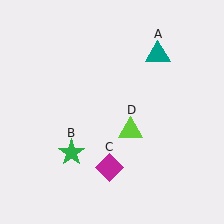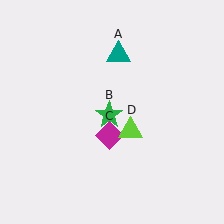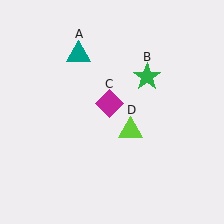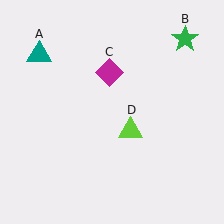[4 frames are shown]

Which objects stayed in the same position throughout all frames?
Lime triangle (object D) remained stationary.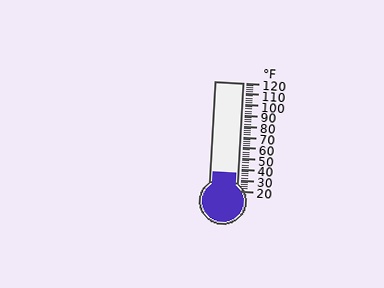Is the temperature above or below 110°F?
The temperature is below 110°F.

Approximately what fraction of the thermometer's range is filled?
The thermometer is filled to approximately 15% of its range.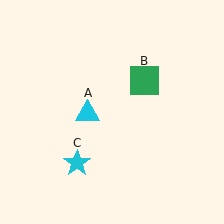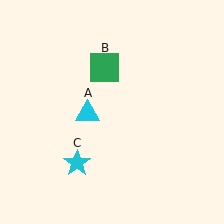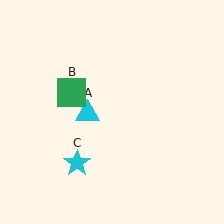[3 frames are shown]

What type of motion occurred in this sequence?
The green square (object B) rotated counterclockwise around the center of the scene.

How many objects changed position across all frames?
1 object changed position: green square (object B).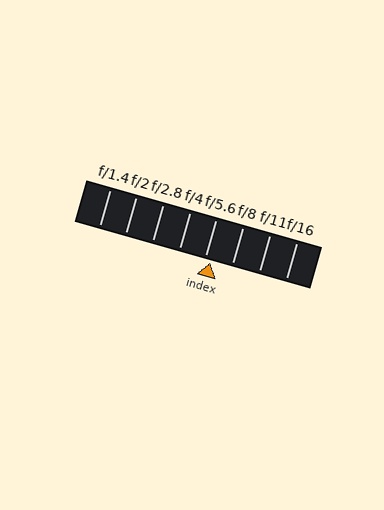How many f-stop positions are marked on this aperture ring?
There are 8 f-stop positions marked.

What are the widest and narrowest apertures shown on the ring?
The widest aperture shown is f/1.4 and the narrowest is f/16.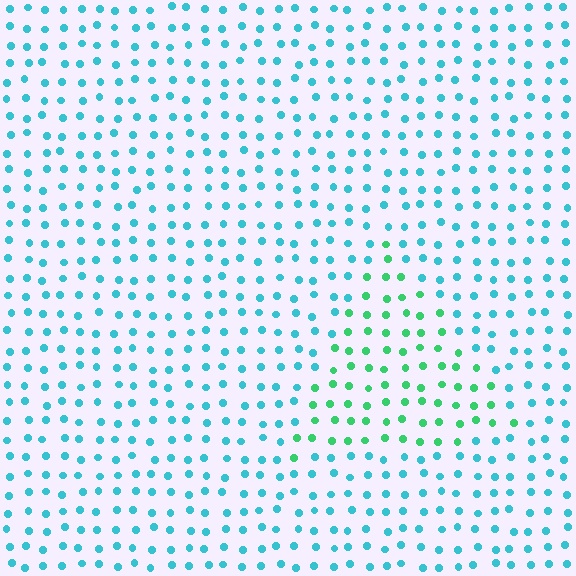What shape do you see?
I see a triangle.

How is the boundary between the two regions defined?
The boundary is defined purely by a slight shift in hue (about 44 degrees). Spacing, size, and orientation are identical on both sides.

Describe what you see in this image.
The image is filled with small cyan elements in a uniform arrangement. A triangle-shaped region is visible where the elements are tinted to a slightly different hue, forming a subtle color boundary.